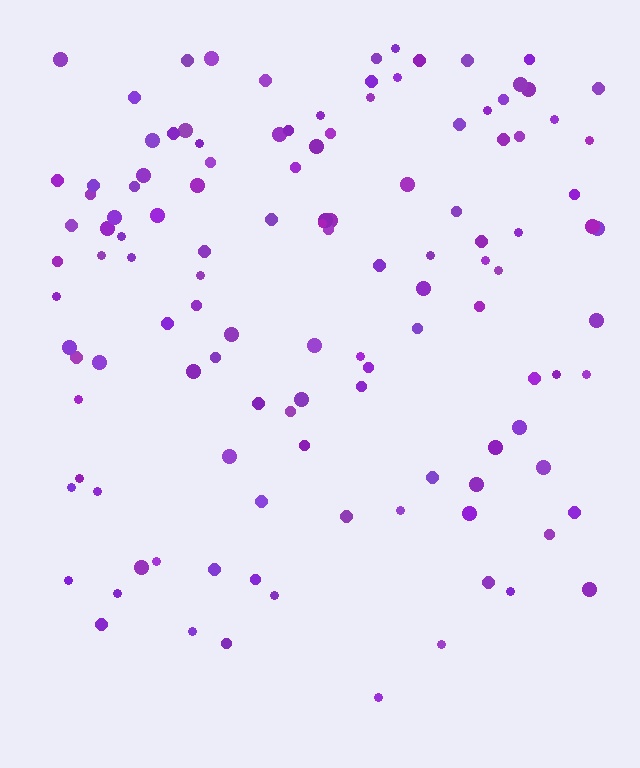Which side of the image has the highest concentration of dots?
The top.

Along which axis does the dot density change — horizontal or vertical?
Vertical.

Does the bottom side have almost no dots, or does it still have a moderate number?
Still a moderate number, just noticeably fewer than the top.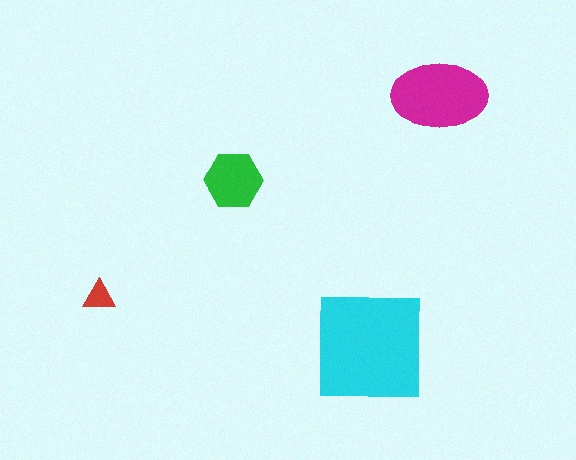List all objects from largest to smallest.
The cyan square, the magenta ellipse, the green hexagon, the red triangle.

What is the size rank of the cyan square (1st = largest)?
1st.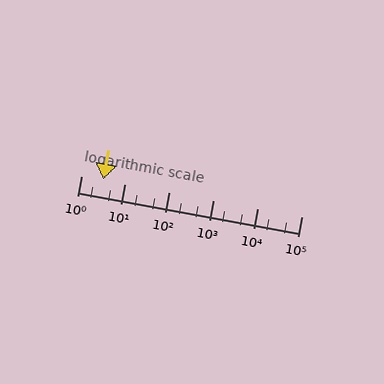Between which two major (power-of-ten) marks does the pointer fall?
The pointer is between 1 and 10.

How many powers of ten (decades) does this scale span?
The scale spans 5 decades, from 1 to 100000.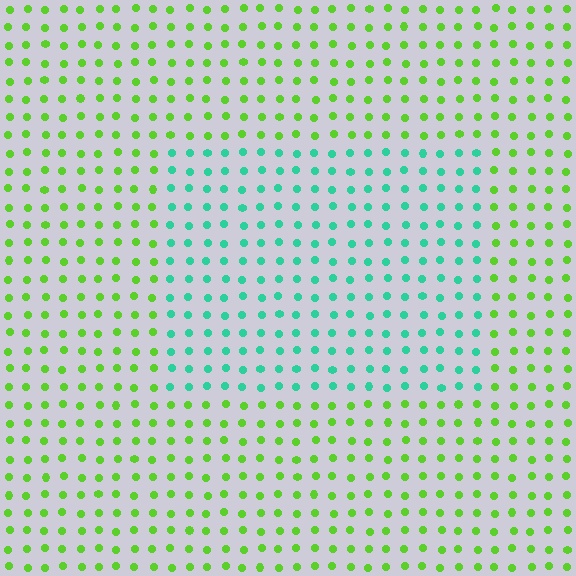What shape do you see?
I see a rectangle.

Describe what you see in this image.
The image is filled with small lime elements in a uniform arrangement. A rectangle-shaped region is visible where the elements are tinted to a slightly different hue, forming a subtle color boundary.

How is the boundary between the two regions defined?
The boundary is defined purely by a slight shift in hue (about 58 degrees). Spacing, size, and orientation are identical on both sides.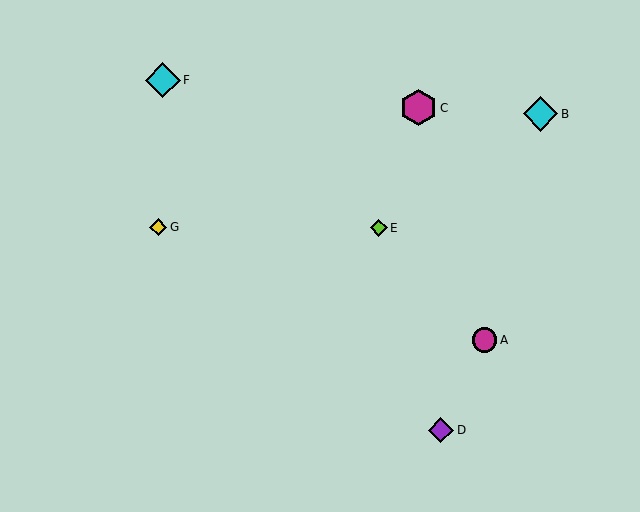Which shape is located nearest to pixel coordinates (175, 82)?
The cyan diamond (labeled F) at (163, 80) is nearest to that location.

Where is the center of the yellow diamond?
The center of the yellow diamond is at (158, 227).